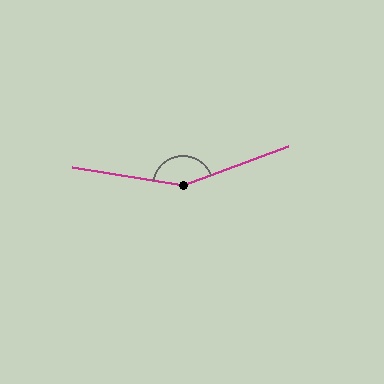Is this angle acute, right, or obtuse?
It is obtuse.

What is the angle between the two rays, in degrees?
Approximately 150 degrees.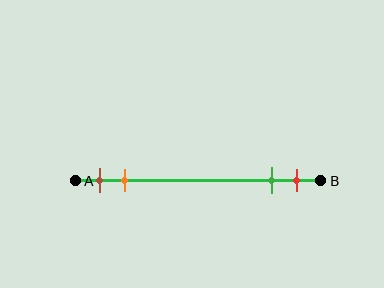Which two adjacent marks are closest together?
The green and red marks are the closest adjacent pair.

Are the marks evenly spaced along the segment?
No, the marks are not evenly spaced.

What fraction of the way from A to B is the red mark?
The red mark is approximately 90% (0.9) of the way from A to B.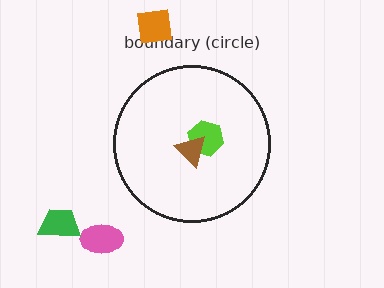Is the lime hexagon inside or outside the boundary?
Inside.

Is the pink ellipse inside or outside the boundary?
Outside.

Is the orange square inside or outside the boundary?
Outside.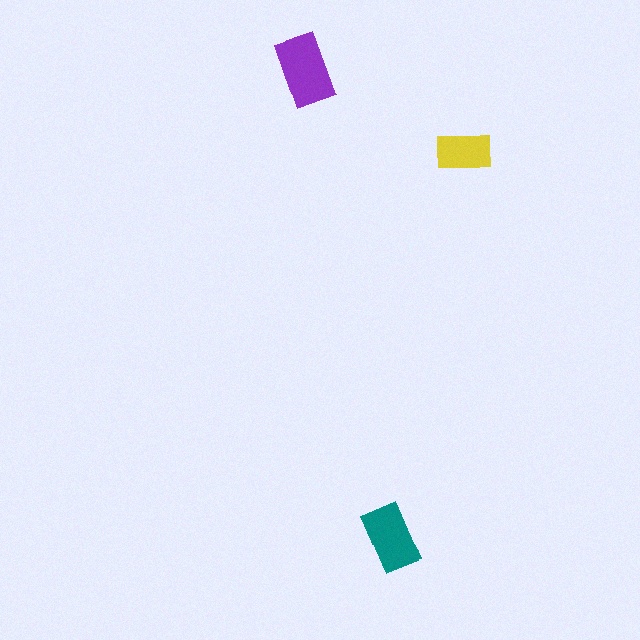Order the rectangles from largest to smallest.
the purple one, the teal one, the yellow one.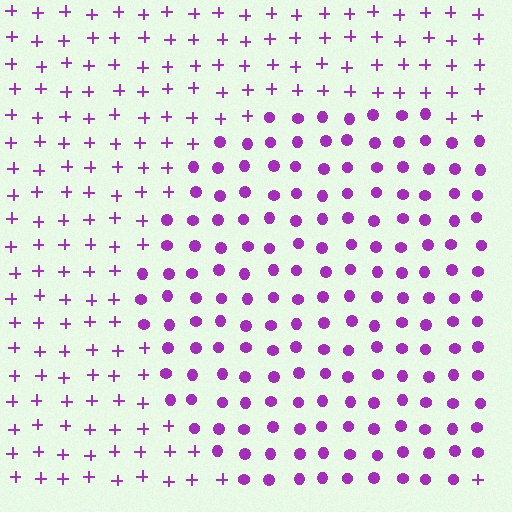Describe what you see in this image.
The image is filled with small purple elements arranged in a uniform grid. A circle-shaped region contains circles, while the surrounding area contains plus signs. The boundary is defined purely by the change in element shape.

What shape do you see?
I see a circle.